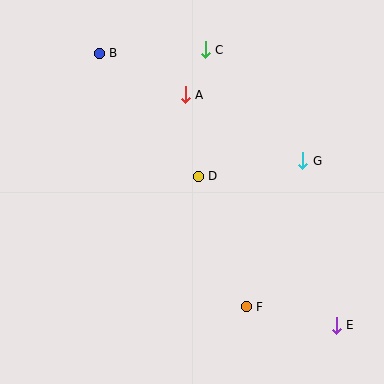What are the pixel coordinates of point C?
Point C is at (205, 50).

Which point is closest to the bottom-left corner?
Point F is closest to the bottom-left corner.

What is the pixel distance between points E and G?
The distance between E and G is 168 pixels.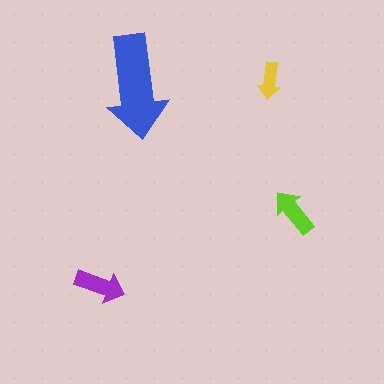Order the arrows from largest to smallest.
the blue one, the purple one, the lime one, the yellow one.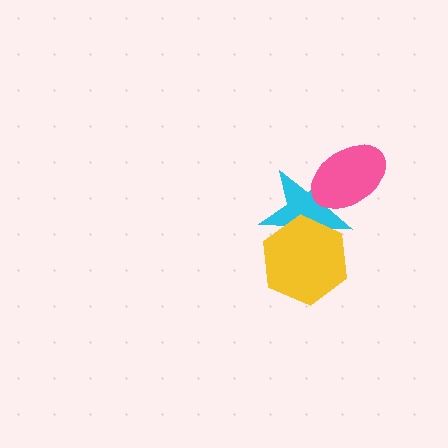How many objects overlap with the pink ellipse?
1 object overlaps with the pink ellipse.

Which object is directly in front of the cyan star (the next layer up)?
The yellow hexagon is directly in front of the cyan star.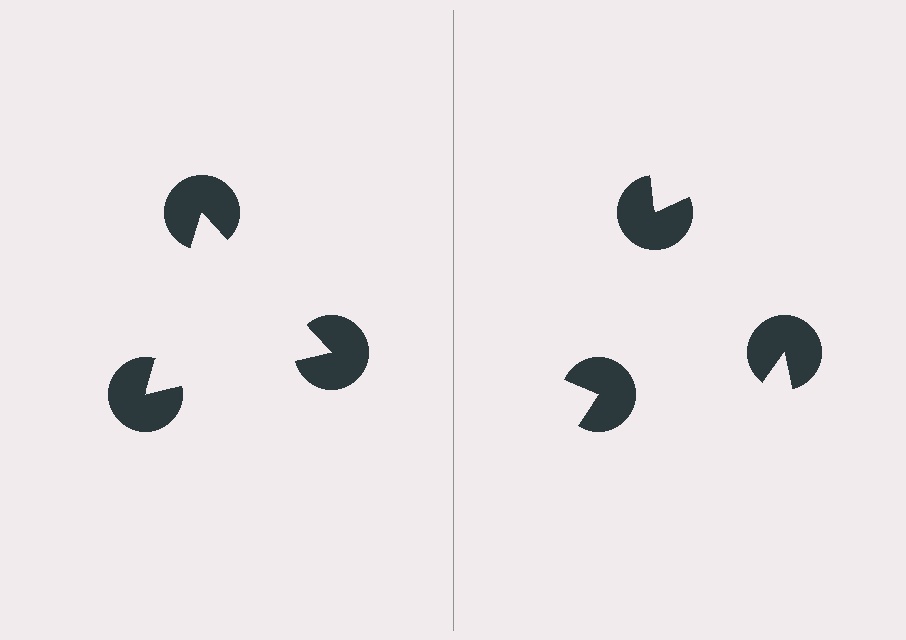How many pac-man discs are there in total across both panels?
6 — 3 on each side.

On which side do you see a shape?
An illusory triangle appears on the left side. On the right side the wedge cuts are rotated, so no coherent shape forms.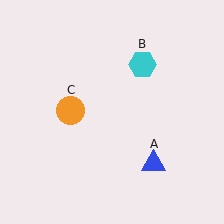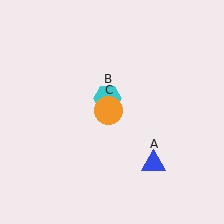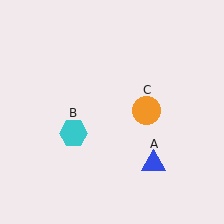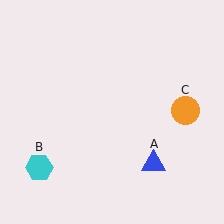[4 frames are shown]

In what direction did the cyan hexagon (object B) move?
The cyan hexagon (object B) moved down and to the left.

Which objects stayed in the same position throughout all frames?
Blue triangle (object A) remained stationary.